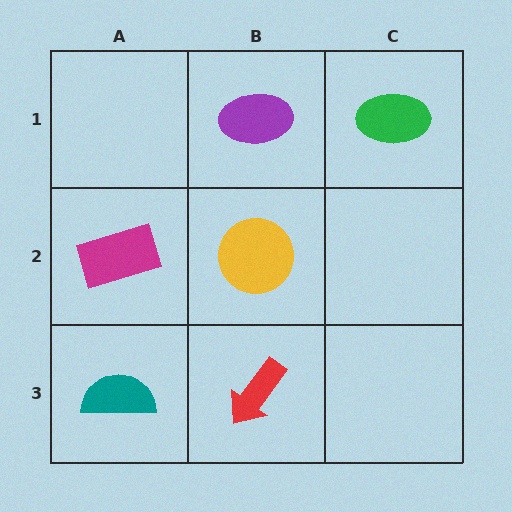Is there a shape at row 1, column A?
No, that cell is empty.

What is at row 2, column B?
A yellow circle.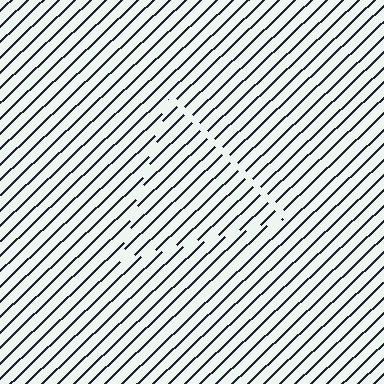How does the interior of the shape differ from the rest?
The interior of the shape contains the same grating, shifted by half a period — the contour is defined by the phase discontinuity where line-ends from the inner and outer gratings abut.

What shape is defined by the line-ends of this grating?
An illusory triangle. The interior of the shape contains the same grating, shifted by half a period — the contour is defined by the phase discontinuity where line-ends from the inner and outer gratings abut.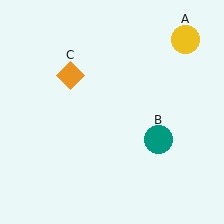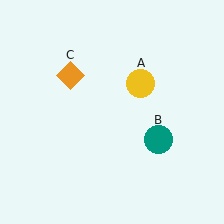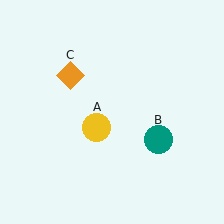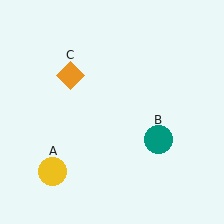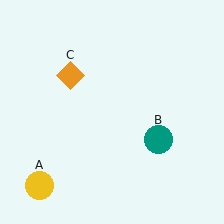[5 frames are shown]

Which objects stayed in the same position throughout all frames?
Teal circle (object B) and orange diamond (object C) remained stationary.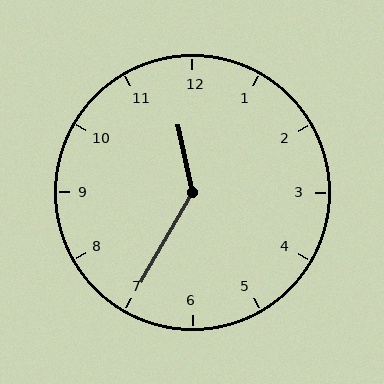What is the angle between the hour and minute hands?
Approximately 138 degrees.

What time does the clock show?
11:35.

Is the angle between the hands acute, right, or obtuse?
It is obtuse.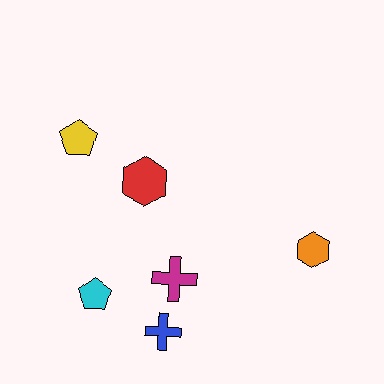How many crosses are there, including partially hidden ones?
There are 2 crosses.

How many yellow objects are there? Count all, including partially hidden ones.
There is 1 yellow object.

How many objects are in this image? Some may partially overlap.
There are 6 objects.